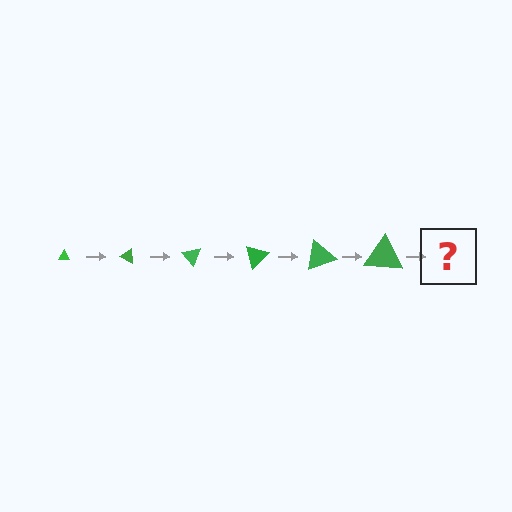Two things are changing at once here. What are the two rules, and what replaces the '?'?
The two rules are that the triangle grows larger each step and it rotates 25 degrees each step. The '?' should be a triangle, larger than the previous one and rotated 150 degrees from the start.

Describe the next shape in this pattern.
It should be a triangle, larger than the previous one and rotated 150 degrees from the start.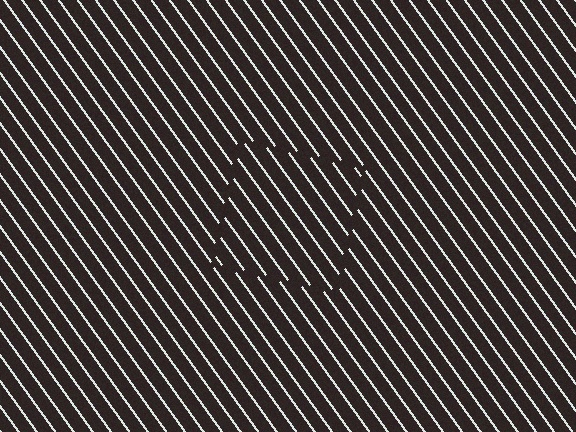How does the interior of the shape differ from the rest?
The interior of the shape contains the same grating, shifted by half a period — the contour is defined by the phase discontinuity where line-ends from the inner and outer gratings abut.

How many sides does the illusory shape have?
4 sides — the line-ends trace a square.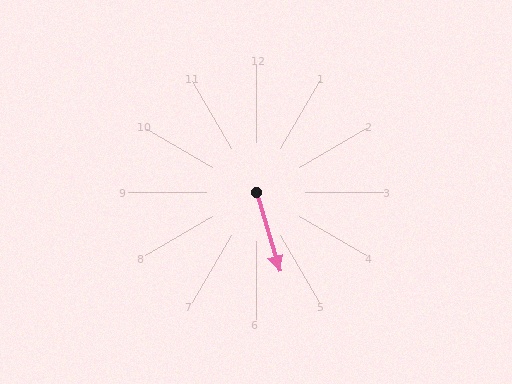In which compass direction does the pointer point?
South.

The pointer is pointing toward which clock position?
Roughly 5 o'clock.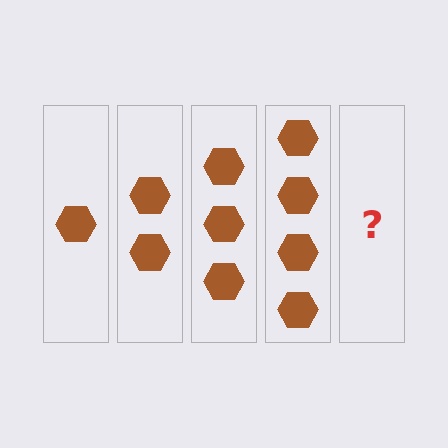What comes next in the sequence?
The next element should be 5 hexagons.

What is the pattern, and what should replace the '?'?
The pattern is that each step adds one more hexagon. The '?' should be 5 hexagons.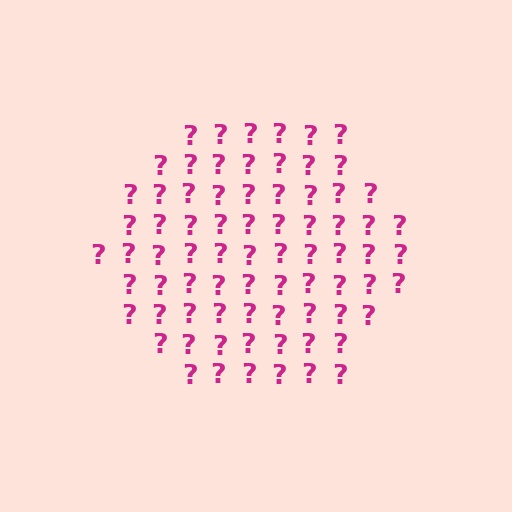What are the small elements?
The small elements are question marks.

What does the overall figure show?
The overall figure shows a hexagon.